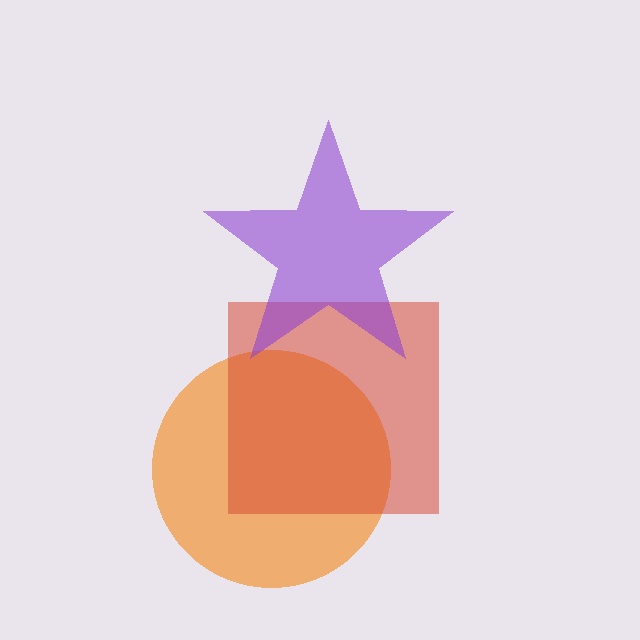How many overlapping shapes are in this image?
There are 3 overlapping shapes in the image.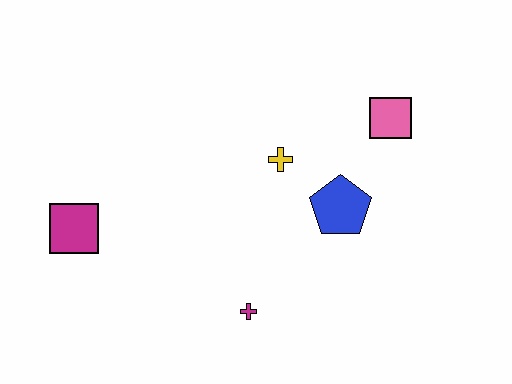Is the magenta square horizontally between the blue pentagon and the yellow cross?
No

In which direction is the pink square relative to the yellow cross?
The pink square is to the right of the yellow cross.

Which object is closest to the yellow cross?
The blue pentagon is closest to the yellow cross.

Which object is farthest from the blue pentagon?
The magenta square is farthest from the blue pentagon.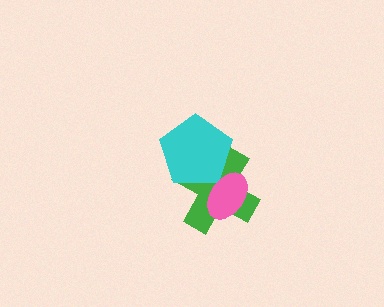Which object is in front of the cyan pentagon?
The pink ellipse is in front of the cyan pentagon.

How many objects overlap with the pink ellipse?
2 objects overlap with the pink ellipse.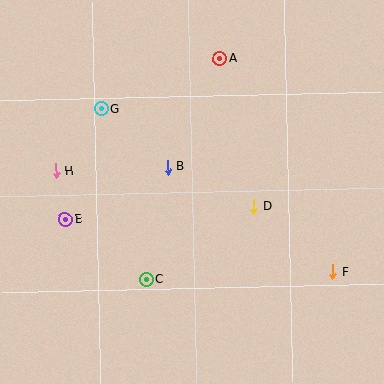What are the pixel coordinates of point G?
Point G is at (101, 109).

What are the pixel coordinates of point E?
Point E is at (65, 219).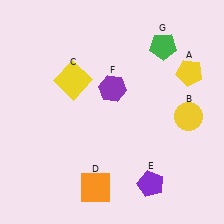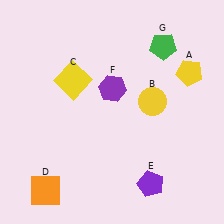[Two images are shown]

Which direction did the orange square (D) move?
The orange square (D) moved left.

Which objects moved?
The objects that moved are: the yellow circle (B), the orange square (D).